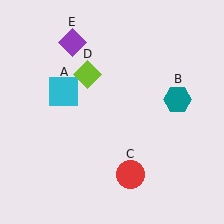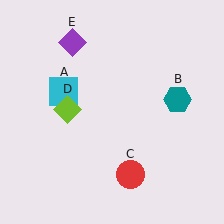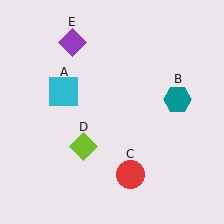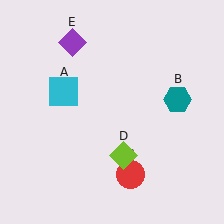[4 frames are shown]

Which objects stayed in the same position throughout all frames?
Cyan square (object A) and teal hexagon (object B) and red circle (object C) and purple diamond (object E) remained stationary.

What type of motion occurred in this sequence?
The lime diamond (object D) rotated counterclockwise around the center of the scene.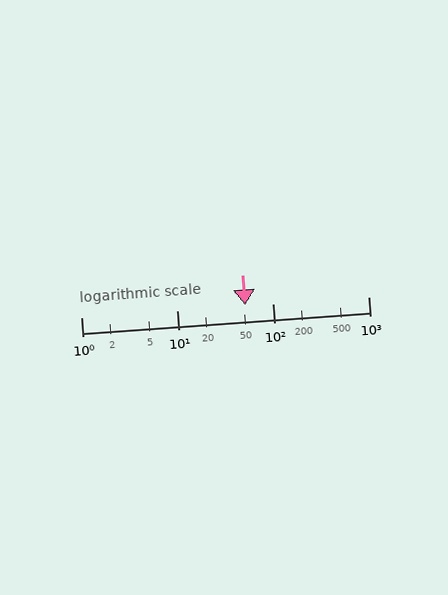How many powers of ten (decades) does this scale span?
The scale spans 3 decades, from 1 to 1000.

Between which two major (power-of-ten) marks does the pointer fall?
The pointer is between 10 and 100.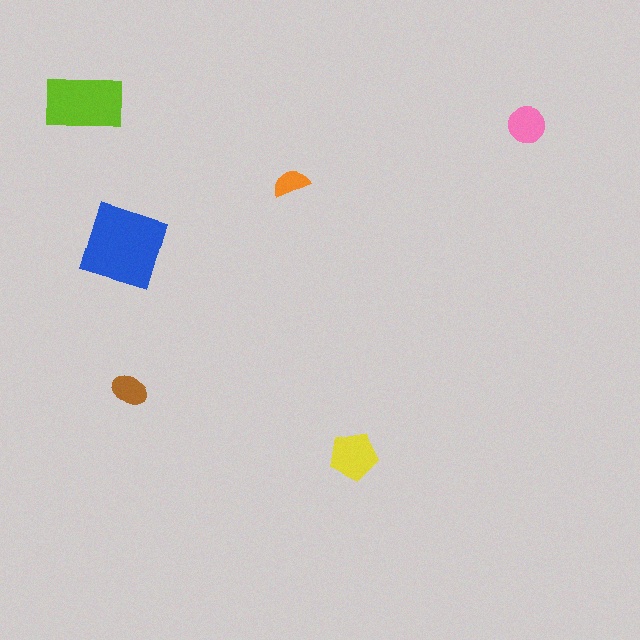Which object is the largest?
The blue square.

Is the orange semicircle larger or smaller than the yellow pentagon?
Smaller.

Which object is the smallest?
The orange semicircle.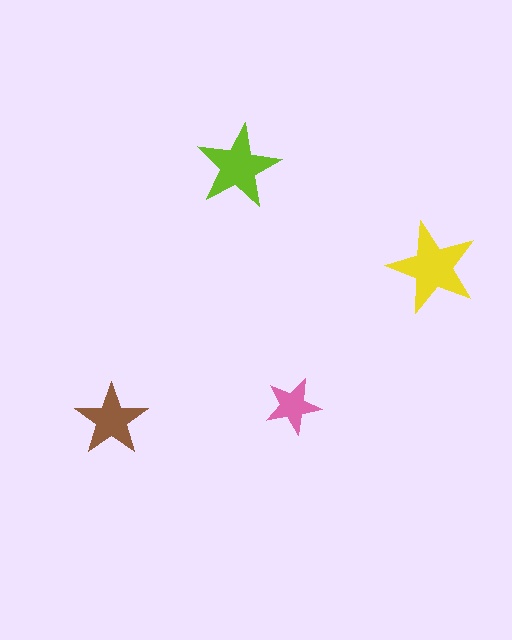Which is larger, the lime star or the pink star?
The lime one.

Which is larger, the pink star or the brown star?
The brown one.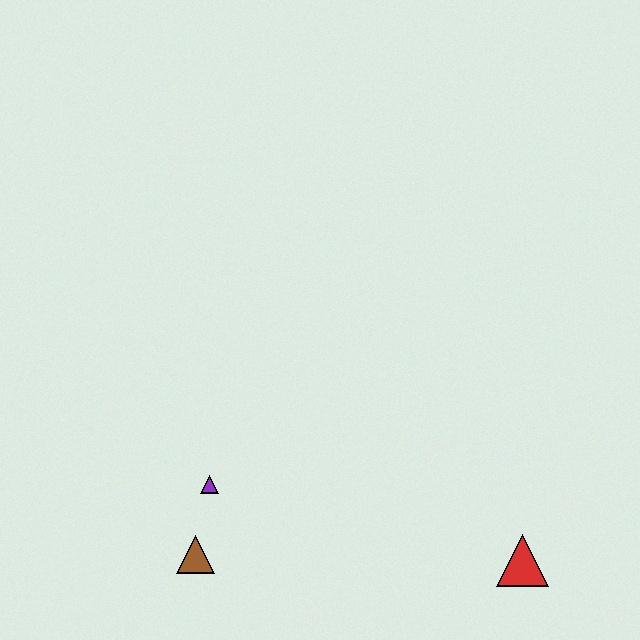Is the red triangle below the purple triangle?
Yes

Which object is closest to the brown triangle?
The purple triangle is closest to the brown triangle.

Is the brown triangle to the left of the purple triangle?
Yes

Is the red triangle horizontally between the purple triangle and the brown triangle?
No